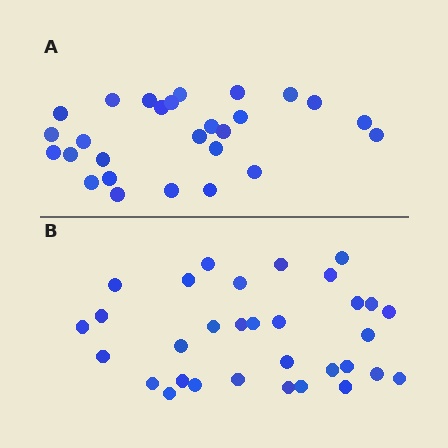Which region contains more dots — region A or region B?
Region B (the bottom region) has more dots.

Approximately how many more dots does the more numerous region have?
Region B has about 5 more dots than region A.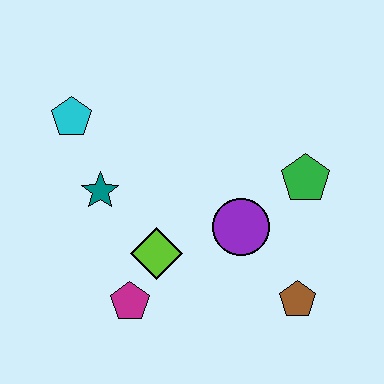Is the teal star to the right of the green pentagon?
No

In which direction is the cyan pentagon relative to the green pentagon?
The cyan pentagon is to the left of the green pentagon.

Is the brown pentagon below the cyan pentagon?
Yes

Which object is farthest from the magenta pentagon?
The green pentagon is farthest from the magenta pentagon.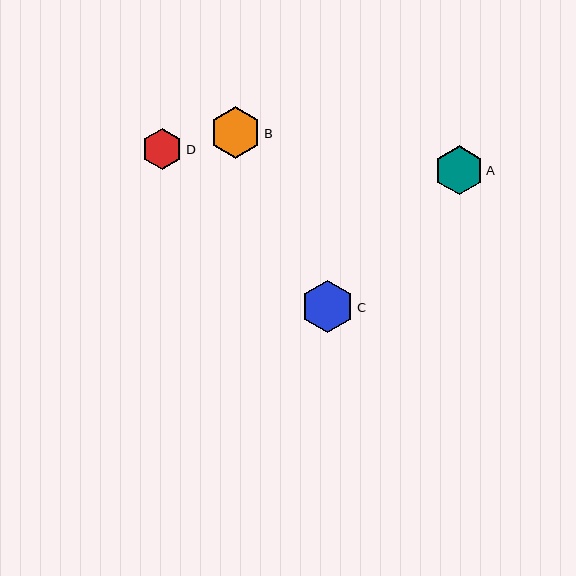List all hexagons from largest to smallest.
From largest to smallest: C, B, A, D.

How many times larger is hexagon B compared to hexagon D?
Hexagon B is approximately 1.3 times the size of hexagon D.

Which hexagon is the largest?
Hexagon C is the largest with a size of approximately 52 pixels.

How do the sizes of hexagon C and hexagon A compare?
Hexagon C and hexagon A are approximately the same size.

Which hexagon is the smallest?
Hexagon D is the smallest with a size of approximately 41 pixels.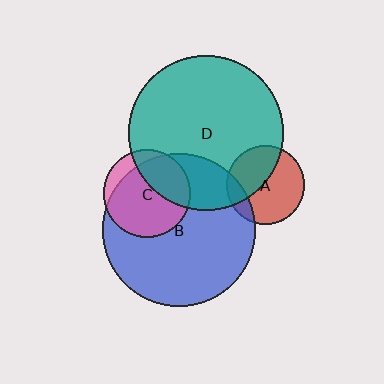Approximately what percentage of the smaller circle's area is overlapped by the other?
Approximately 25%.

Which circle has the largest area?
Circle D (teal).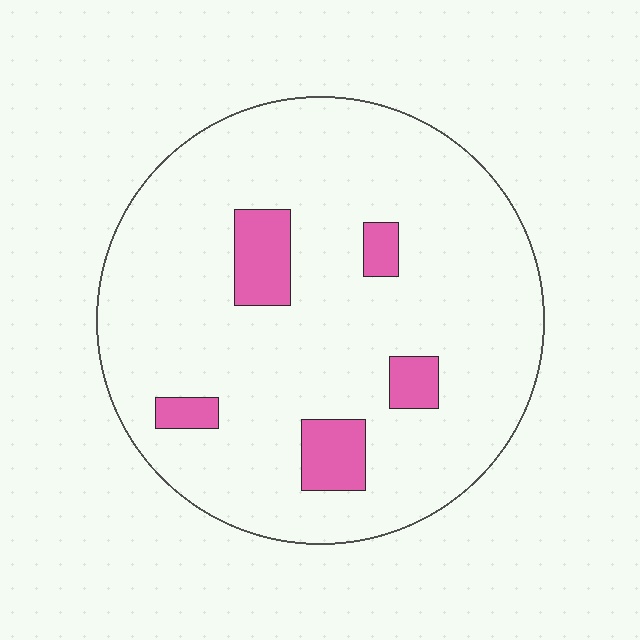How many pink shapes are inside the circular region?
5.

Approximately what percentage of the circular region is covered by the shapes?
Approximately 10%.